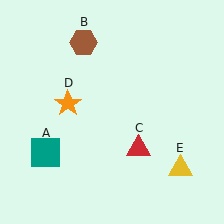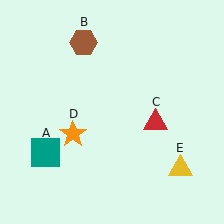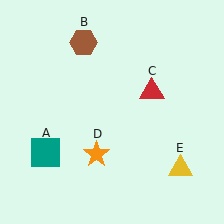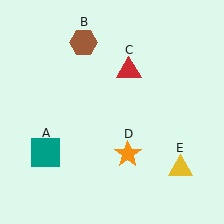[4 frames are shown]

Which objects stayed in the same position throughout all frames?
Teal square (object A) and brown hexagon (object B) and yellow triangle (object E) remained stationary.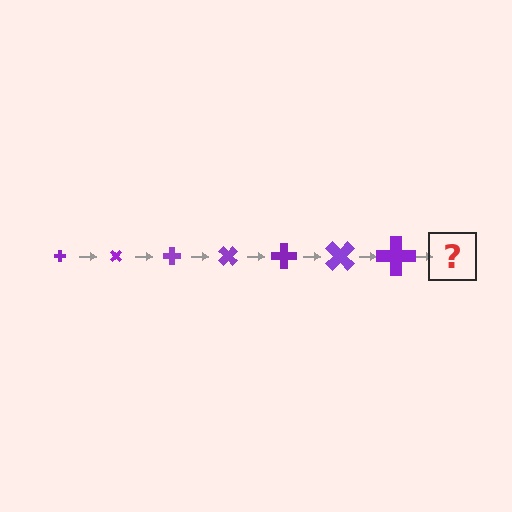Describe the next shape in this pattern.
It should be a cross, larger than the previous one and rotated 315 degrees from the start.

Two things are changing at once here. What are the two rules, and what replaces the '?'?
The two rules are that the cross grows larger each step and it rotates 45 degrees each step. The '?' should be a cross, larger than the previous one and rotated 315 degrees from the start.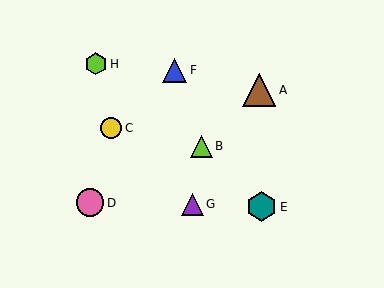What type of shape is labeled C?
Shape C is a yellow circle.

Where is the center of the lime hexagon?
The center of the lime hexagon is at (96, 64).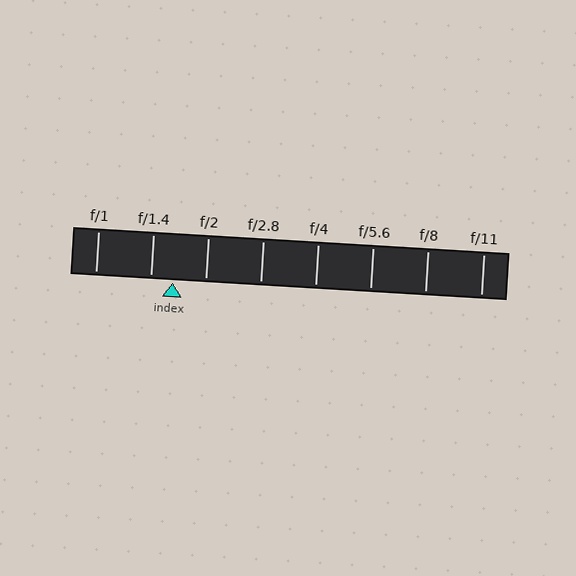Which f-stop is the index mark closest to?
The index mark is closest to f/1.4.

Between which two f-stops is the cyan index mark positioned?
The index mark is between f/1.4 and f/2.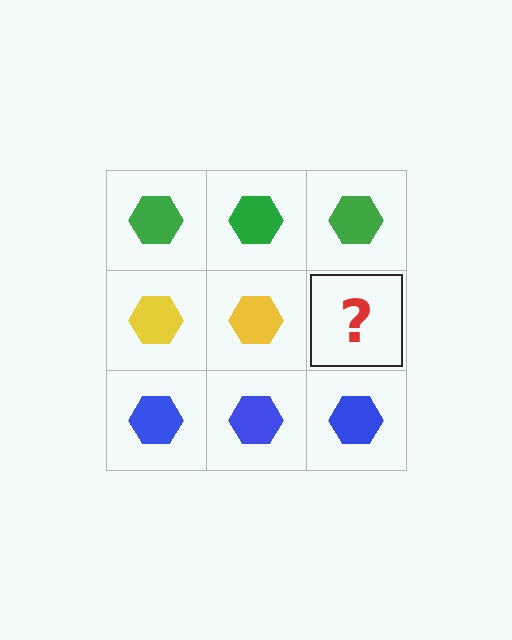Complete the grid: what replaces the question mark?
The question mark should be replaced with a yellow hexagon.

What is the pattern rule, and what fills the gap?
The rule is that each row has a consistent color. The gap should be filled with a yellow hexagon.